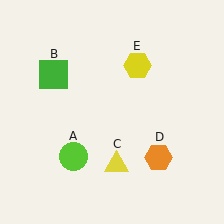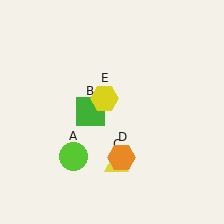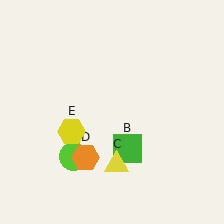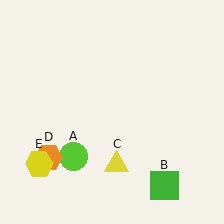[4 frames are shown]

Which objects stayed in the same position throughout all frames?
Lime circle (object A) and yellow triangle (object C) remained stationary.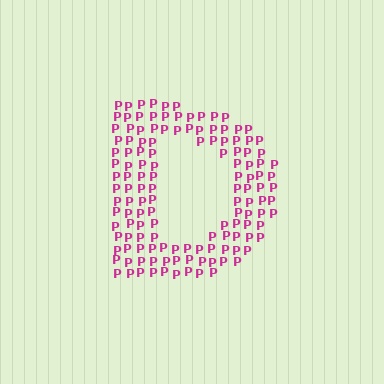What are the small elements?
The small elements are letter P's.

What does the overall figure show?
The overall figure shows the letter D.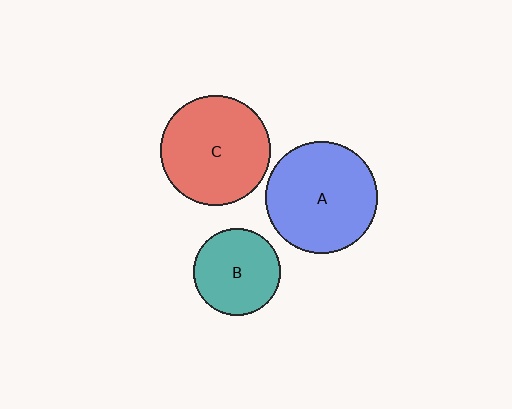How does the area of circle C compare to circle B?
Approximately 1.6 times.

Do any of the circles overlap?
No, none of the circles overlap.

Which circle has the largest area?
Circle A (blue).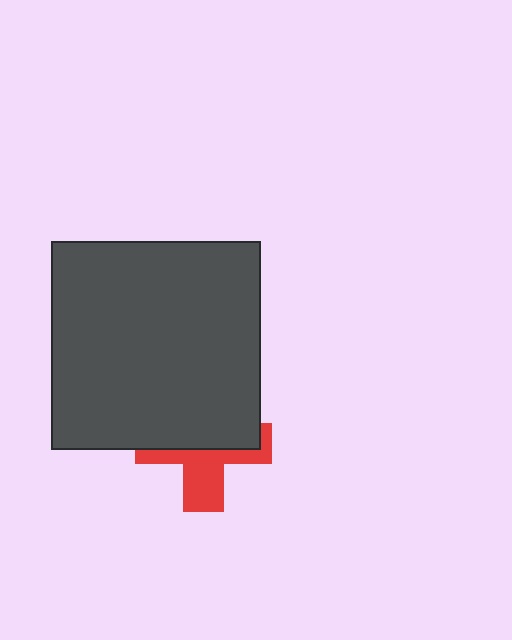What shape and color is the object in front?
The object in front is a dark gray square.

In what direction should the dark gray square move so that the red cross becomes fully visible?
The dark gray square should move up. That is the shortest direction to clear the overlap and leave the red cross fully visible.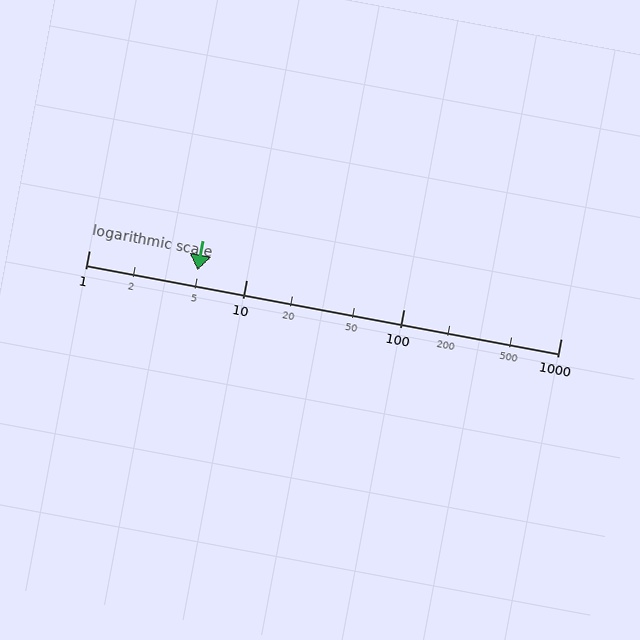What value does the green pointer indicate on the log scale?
The pointer indicates approximately 4.9.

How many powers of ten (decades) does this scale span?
The scale spans 3 decades, from 1 to 1000.